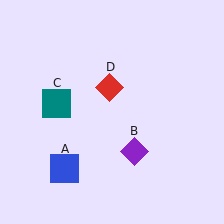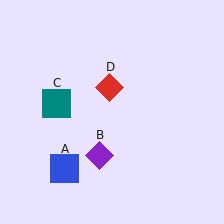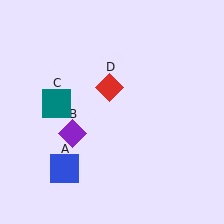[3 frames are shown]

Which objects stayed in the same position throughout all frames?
Blue square (object A) and teal square (object C) and red diamond (object D) remained stationary.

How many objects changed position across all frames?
1 object changed position: purple diamond (object B).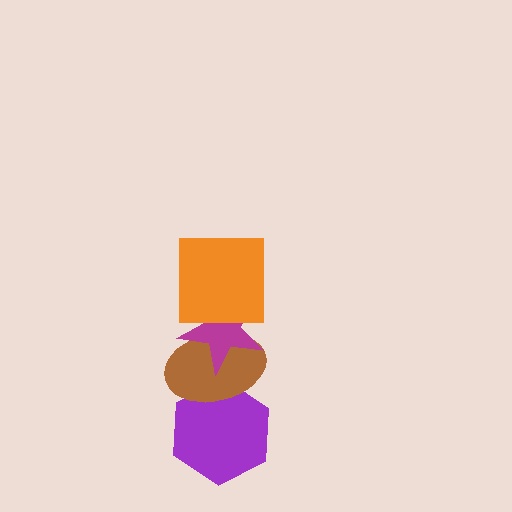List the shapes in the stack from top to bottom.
From top to bottom: the orange square, the magenta star, the brown ellipse, the purple hexagon.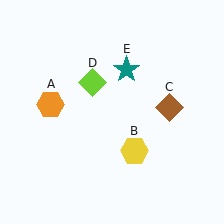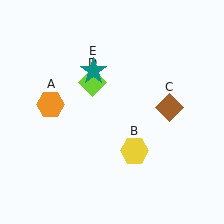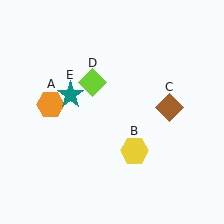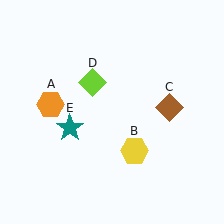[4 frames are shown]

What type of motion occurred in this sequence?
The teal star (object E) rotated counterclockwise around the center of the scene.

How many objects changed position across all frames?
1 object changed position: teal star (object E).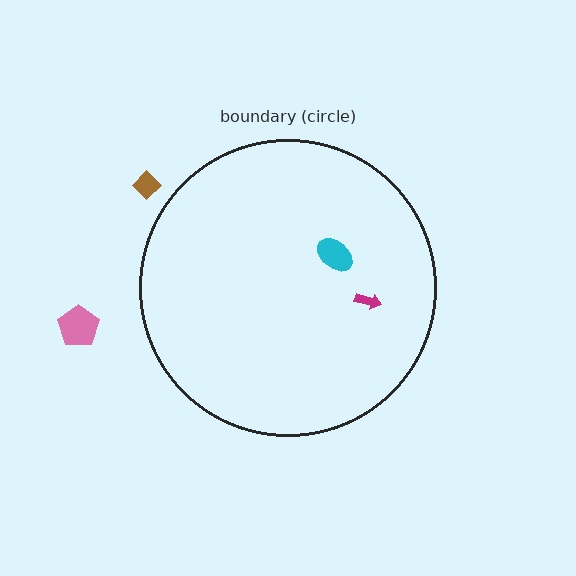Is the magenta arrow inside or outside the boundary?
Inside.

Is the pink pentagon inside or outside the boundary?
Outside.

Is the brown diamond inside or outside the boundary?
Outside.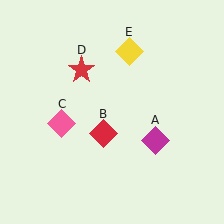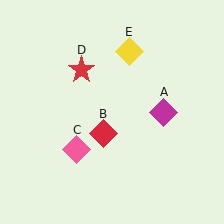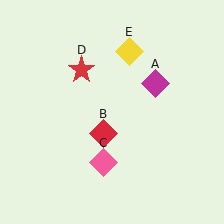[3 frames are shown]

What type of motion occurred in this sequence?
The magenta diamond (object A), pink diamond (object C) rotated counterclockwise around the center of the scene.